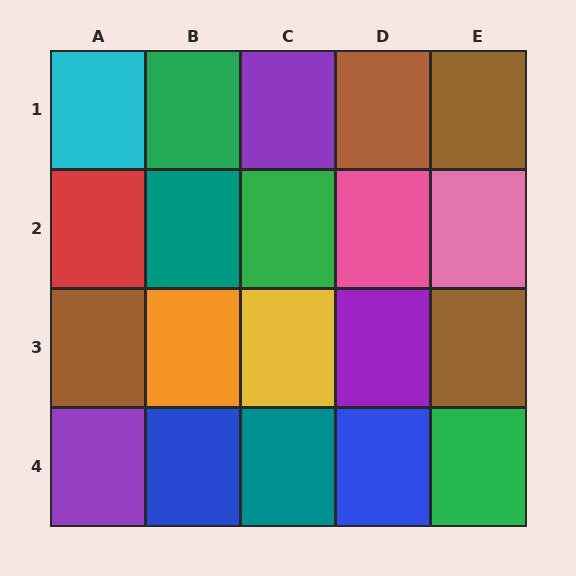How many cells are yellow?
1 cell is yellow.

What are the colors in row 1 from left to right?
Cyan, green, purple, brown, brown.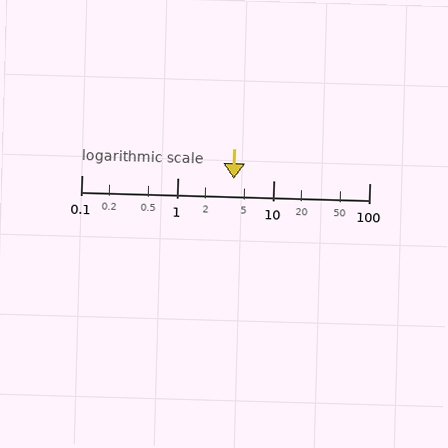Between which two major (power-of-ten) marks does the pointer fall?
The pointer is between 1 and 10.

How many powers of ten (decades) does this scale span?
The scale spans 3 decades, from 0.1 to 100.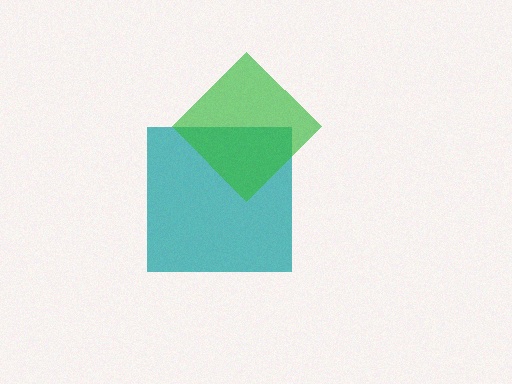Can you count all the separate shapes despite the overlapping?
Yes, there are 2 separate shapes.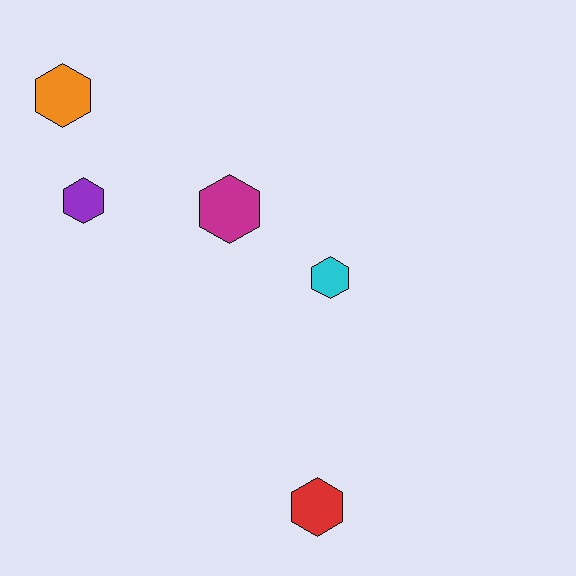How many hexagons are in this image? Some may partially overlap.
There are 5 hexagons.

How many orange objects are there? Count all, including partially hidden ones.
There is 1 orange object.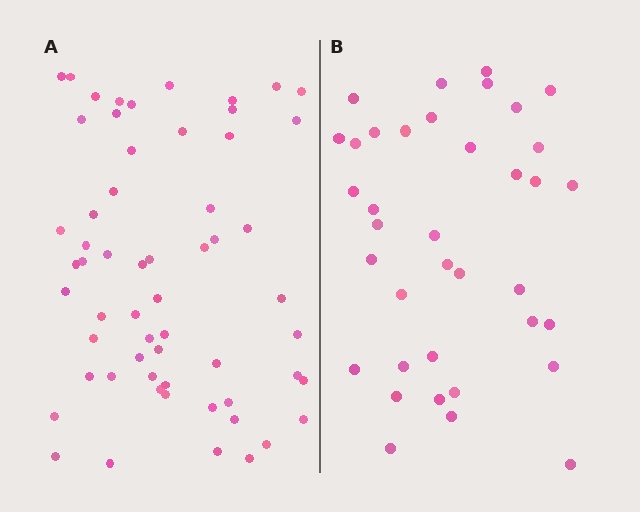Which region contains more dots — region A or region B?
Region A (the left region) has more dots.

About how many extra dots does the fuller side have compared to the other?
Region A has approximately 20 more dots than region B.